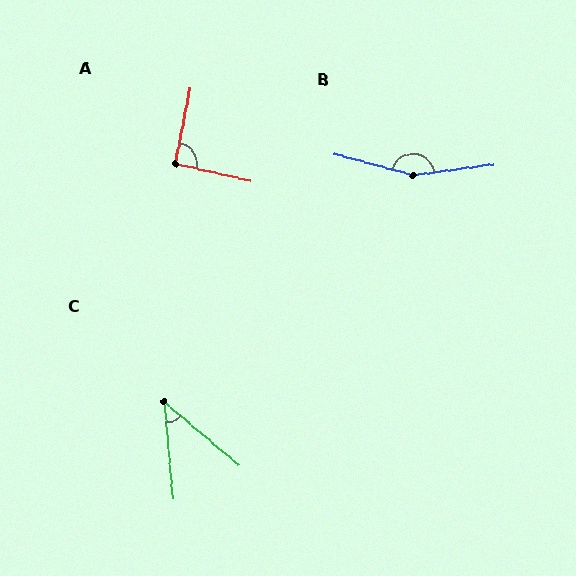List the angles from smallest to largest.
C (44°), A (91°), B (157°).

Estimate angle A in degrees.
Approximately 91 degrees.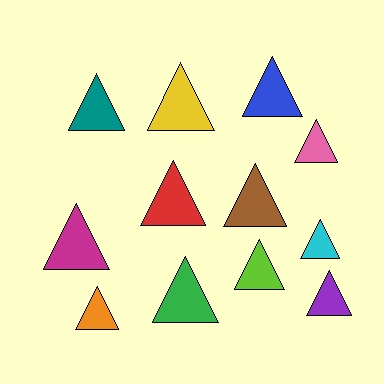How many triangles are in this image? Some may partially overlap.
There are 12 triangles.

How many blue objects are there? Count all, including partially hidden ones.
There is 1 blue object.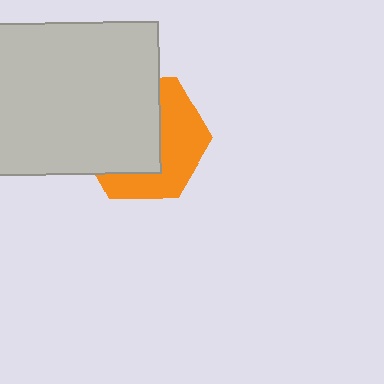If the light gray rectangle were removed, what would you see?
You would see the complete orange hexagon.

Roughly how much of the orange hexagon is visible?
A small part of it is visible (roughly 45%).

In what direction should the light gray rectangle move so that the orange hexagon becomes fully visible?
The light gray rectangle should move toward the upper-left. That is the shortest direction to clear the overlap and leave the orange hexagon fully visible.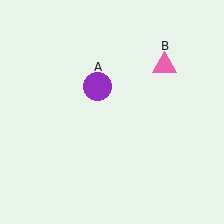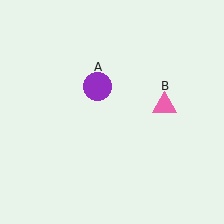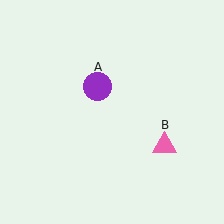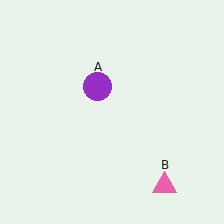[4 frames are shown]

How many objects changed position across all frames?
1 object changed position: pink triangle (object B).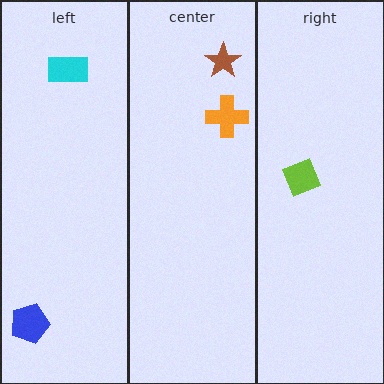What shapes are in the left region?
The blue pentagon, the cyan rectangle.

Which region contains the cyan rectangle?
The left region.